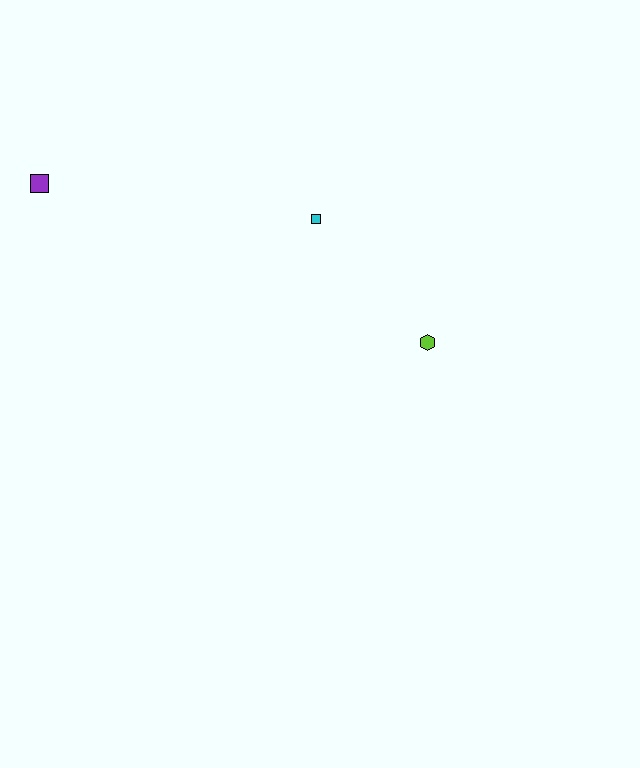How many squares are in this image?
There are 2 squares.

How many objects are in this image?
There are 3 objects.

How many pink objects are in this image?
There are no pink objects.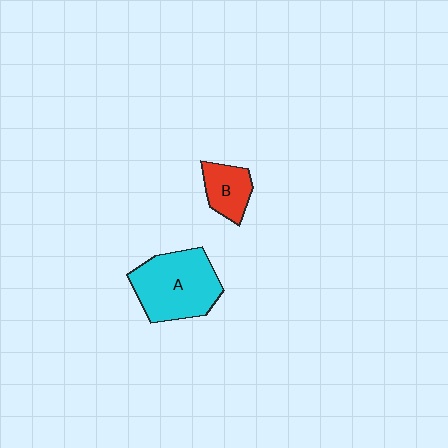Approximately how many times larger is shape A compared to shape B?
Approximately 2.2 times.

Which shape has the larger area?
Shape A (cyan).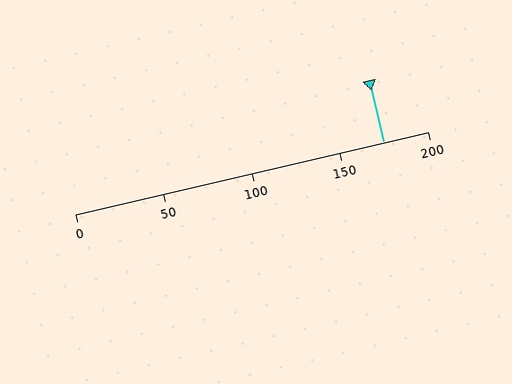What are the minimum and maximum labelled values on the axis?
The axis runs from 0 to 200.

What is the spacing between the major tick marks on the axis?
The major ticks are spaced 50 apart.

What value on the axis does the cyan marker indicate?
The marker indicates approximately 175.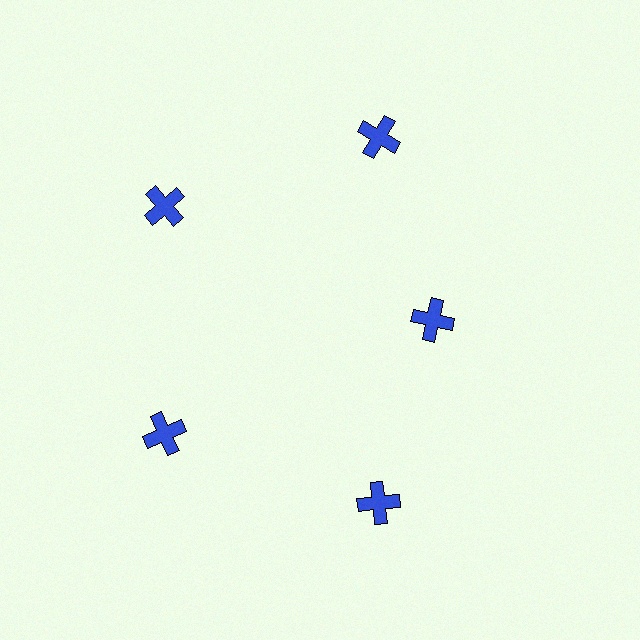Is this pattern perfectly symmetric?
No. The 5 blue crosses are arranged in a ring, but one element near the 3 o'clock position is pulled inward toward the center, breaking the 5-fold rotational symmetry.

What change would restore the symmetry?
The symmetry would be restored by moving it outward, back onto the ring so that all 5 crosses sit at equal angles and equal distance from the center.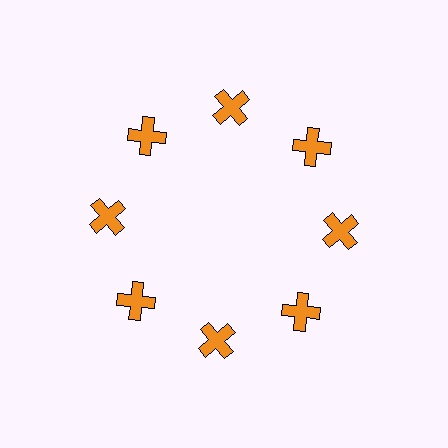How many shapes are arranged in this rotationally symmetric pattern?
There are 8 shapes, arranged in 8 groups of 1.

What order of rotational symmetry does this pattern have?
This pattern has 8-fold rotational symmetry.